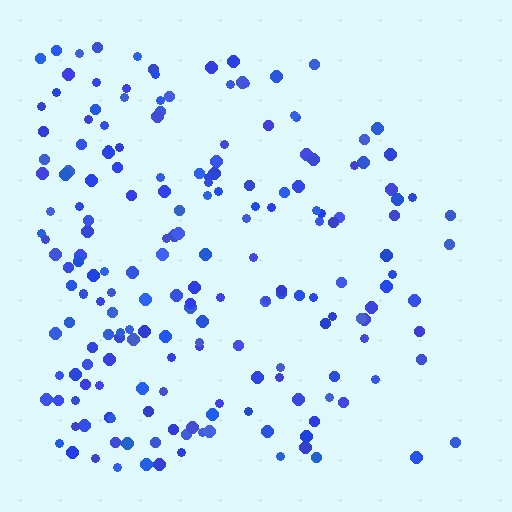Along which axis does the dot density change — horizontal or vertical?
Horizontal.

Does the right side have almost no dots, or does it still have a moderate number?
Still a moderate number, just noticeably fewer than the left.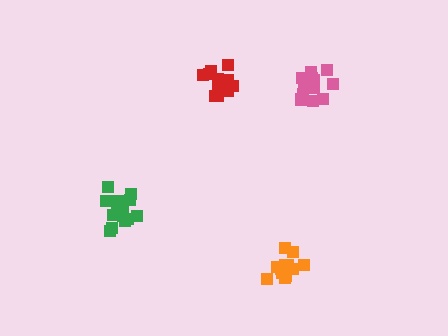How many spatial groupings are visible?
There are 4 spatial groupings.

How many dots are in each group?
Group 1: 14 dots, Group 2: 16 dots, Group 3: 16 dots, Group 4: 14 dots (60 total).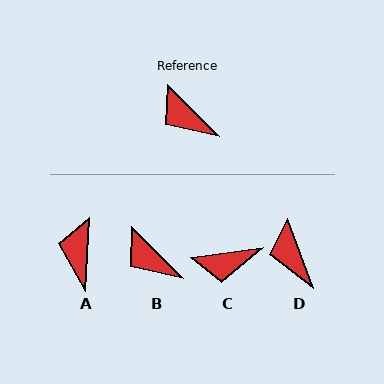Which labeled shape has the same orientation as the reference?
B.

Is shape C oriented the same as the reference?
No, it is off by about 53 degrees.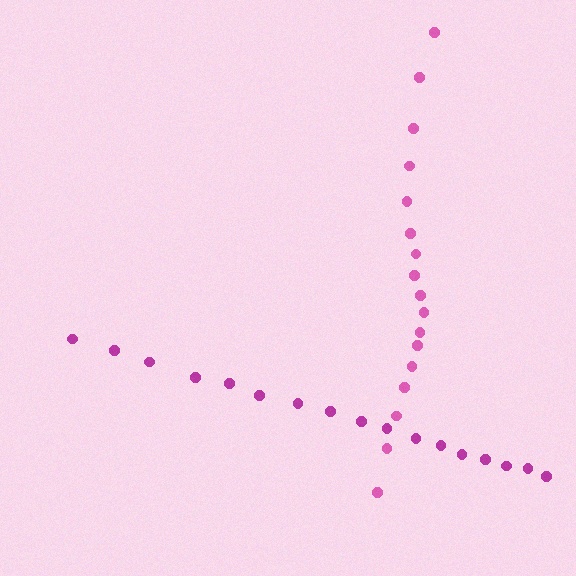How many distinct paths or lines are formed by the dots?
There are 2 distinct paths.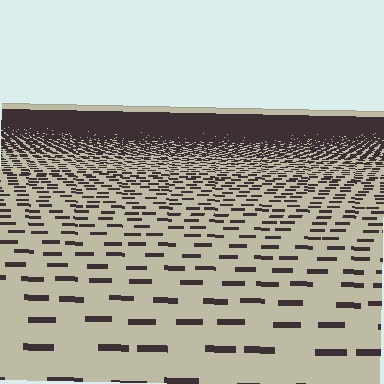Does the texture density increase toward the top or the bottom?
Density increases toward the top.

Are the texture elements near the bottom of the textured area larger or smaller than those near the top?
Larger. Near the bottom, elements are closer to the viewer and appear at a bigger on-screen size.